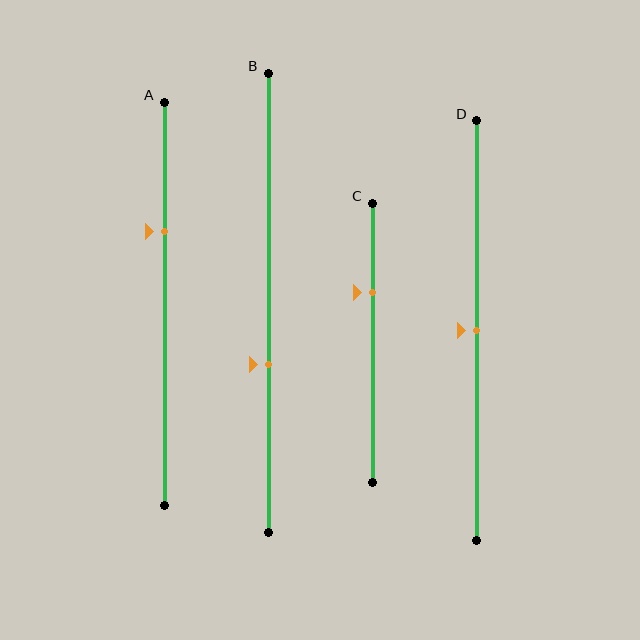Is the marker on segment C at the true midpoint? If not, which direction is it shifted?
No, the marker on segment C is shifted upward by about 18% of the segment length.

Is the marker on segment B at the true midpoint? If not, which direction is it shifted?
No, the marker on segment B is shifted downward by about 13% of the segment length.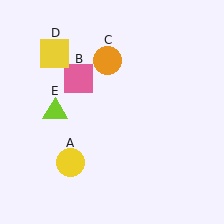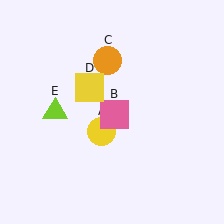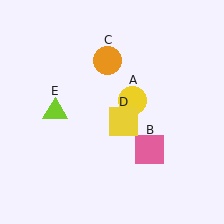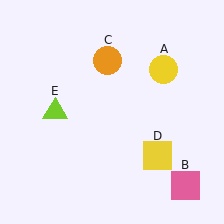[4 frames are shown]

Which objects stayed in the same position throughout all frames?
Orange circle (object C) and lime triangle (object E) remained stationary.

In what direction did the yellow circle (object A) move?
The yellow circle (object A) moved up and to the right.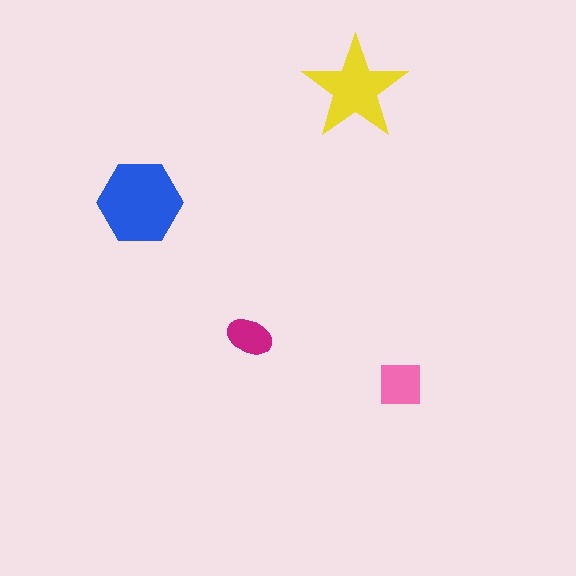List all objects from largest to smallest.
The blue hexagon, the yellow star, the pink square, the magenta ellipse.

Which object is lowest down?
The pink square is bottommost.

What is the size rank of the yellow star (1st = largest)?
2nd.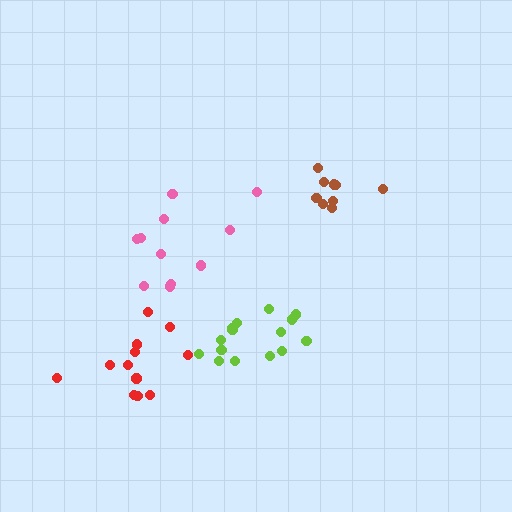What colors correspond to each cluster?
The clusters are colored: brown, lime, pink, red.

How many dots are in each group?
Group 1: 9 dots, Group 2: 15 dots, Group 3: 11 dots, Group 4: 12 dots (47 total).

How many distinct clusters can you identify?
There are 4 distinct clusters.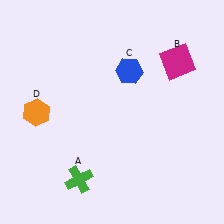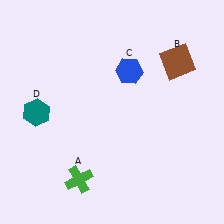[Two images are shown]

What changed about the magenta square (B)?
In Image 1, B is magenta. In Image 2, it changed to brown.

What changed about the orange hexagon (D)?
In Image 1, D is orange. In Image 2, it changed to teal.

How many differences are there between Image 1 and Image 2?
There are 2 differences between the two images.